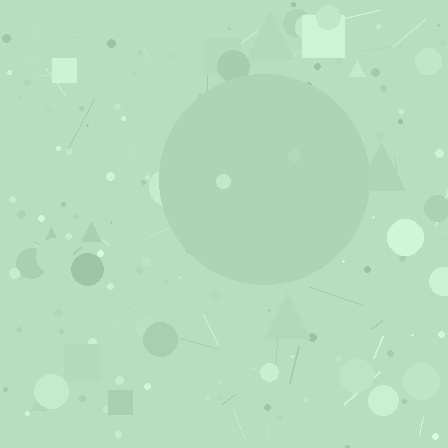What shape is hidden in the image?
A circle is hidden in the image.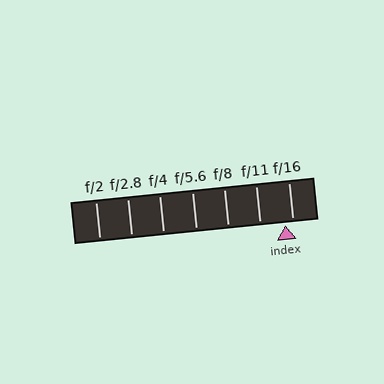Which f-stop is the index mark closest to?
The index mark is closest to f/16.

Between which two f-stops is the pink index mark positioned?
The index mark is between f/11 and f/16.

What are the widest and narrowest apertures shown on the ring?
The widest aperture shown is f/2 and the narrowest is f/16.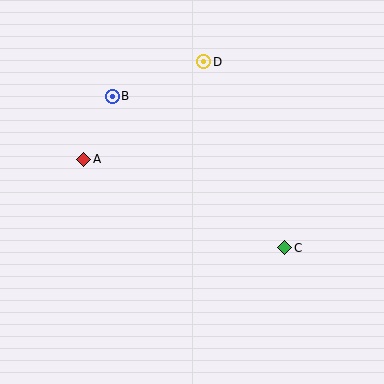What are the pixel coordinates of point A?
Point A is at (84, 159).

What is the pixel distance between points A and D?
The distance between A and D is 155 pixels.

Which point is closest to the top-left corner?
Point B is closest to the top-left corner.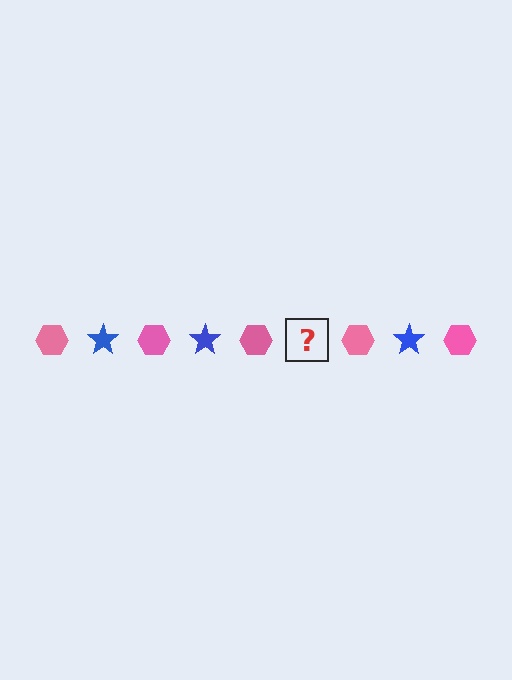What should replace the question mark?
The question mark should be replaced with a blue star.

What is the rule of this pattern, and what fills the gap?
The rule is that the pattern alternates between pink hexagon and blue star. The gap should be filled with a blue star.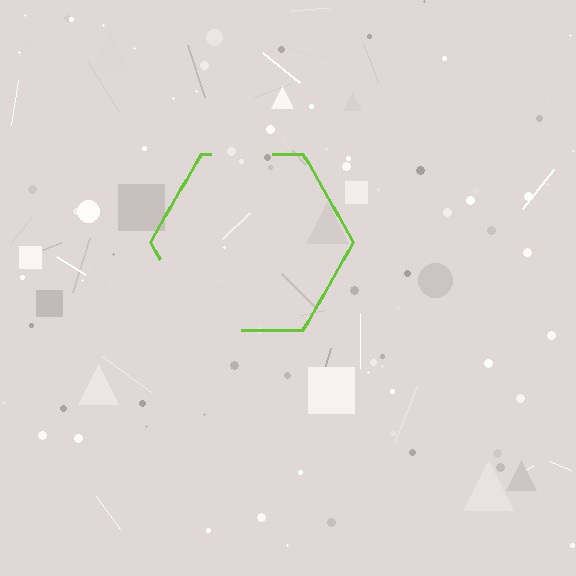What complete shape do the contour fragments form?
The contour fragments form a hexagon.